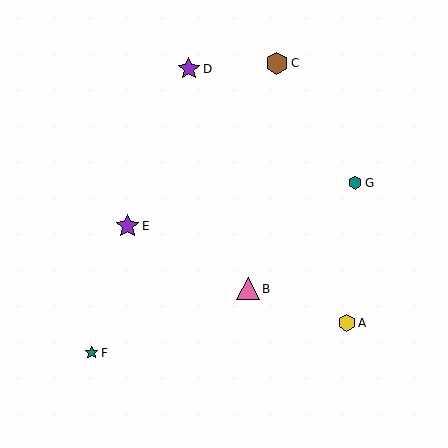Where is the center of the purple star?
The center of the purple star is at (189, 69).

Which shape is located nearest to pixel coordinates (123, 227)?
The purple star (labeled E) at (128, 226) is nearest to that location.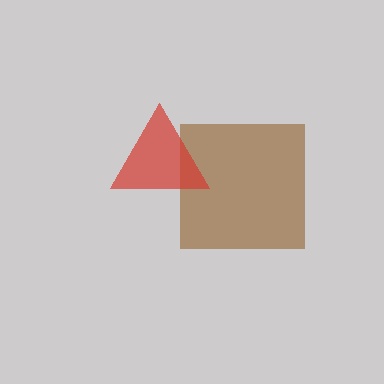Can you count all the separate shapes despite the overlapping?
Yes, there are 2 separate shapes.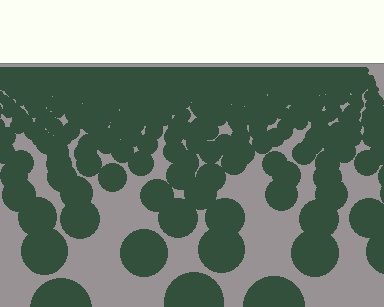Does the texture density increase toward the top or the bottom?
Density increases toward the top.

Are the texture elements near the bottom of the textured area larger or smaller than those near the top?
Larger. Near the bottom, elements are closer to the viewer and appear at a bigger on-screen size.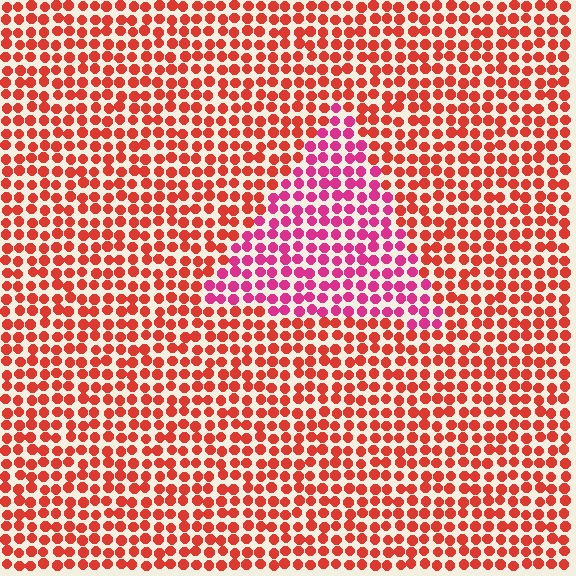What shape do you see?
I see a triangle.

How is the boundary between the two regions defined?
The boundary is defined purely by a slight shift in hue (about 37 degrees). Spacing, size, and orientation are identical on both sides.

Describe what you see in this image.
The image is filled with small red elements in a uniform arrangement. A triangle-shaped region is visible where the elements are tinted to a slightly different hue, forming a subtle color boundary.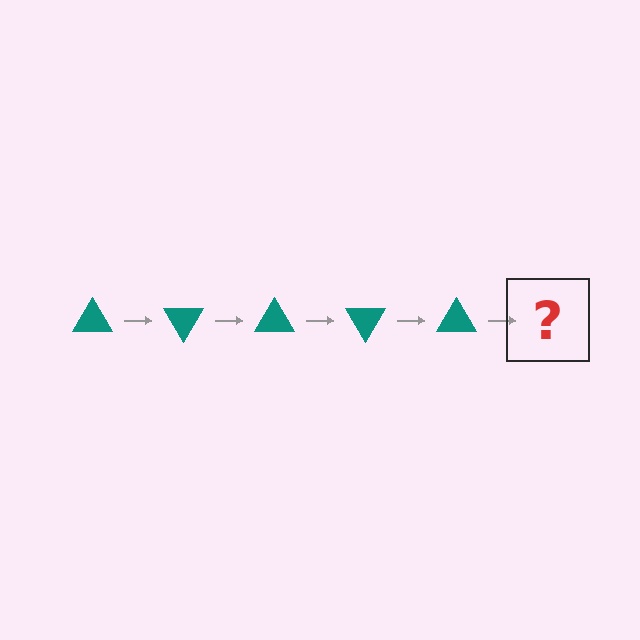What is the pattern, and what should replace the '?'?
The pattern is that the triangle rotates 60 degrees each step. The '?' should be a teal triangle rotated 300 degrees.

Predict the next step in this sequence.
The next step is a teal triangle rotated 300 degrees.